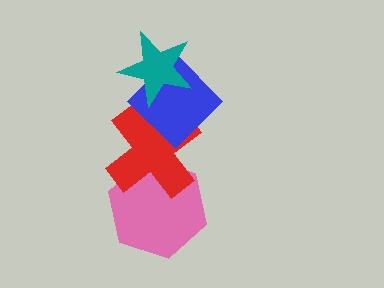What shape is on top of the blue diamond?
The teal star is on top of the blue diamond.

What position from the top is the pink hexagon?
The pink hexagon is 4th from the top.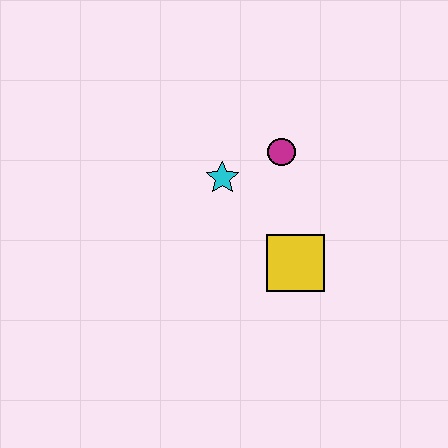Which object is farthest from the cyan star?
The yellow square is farthest from the cyan star.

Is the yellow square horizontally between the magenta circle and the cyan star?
No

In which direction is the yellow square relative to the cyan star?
The yellow square is below the cyan star.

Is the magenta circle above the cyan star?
Yes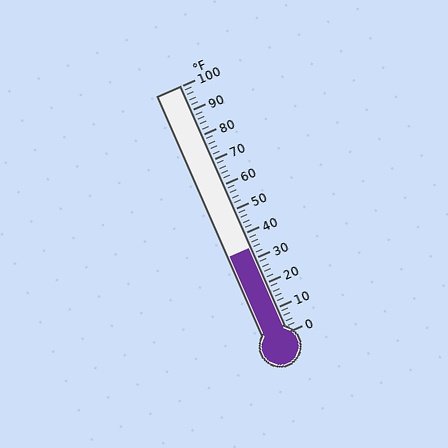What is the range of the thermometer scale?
The thermometer scale ranges from 0°F to 100°F.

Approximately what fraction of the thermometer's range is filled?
The thermometer is filled to approximately 35% of its range.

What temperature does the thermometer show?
The thermometer shows approximately 34°F.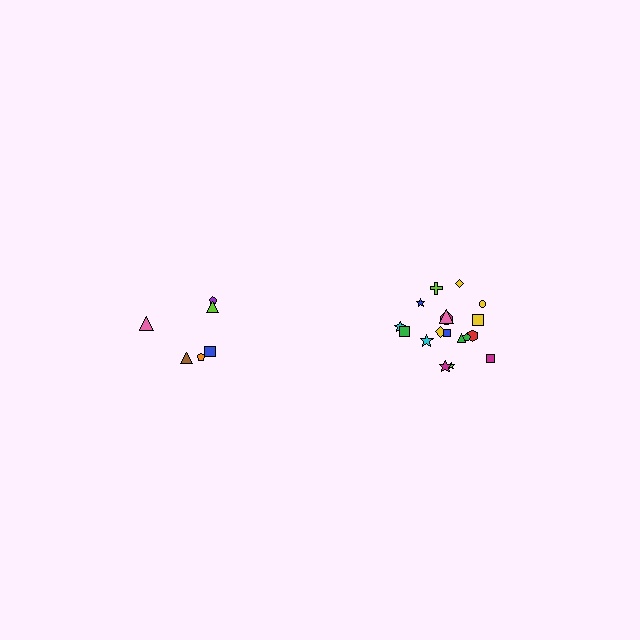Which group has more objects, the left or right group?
The right group.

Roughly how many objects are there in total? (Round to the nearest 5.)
Roughly 25 objects in total.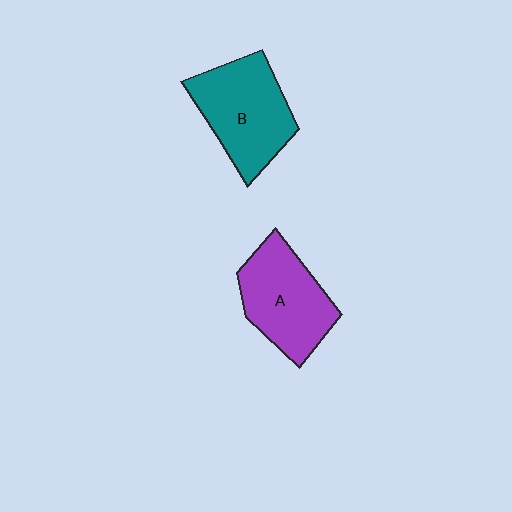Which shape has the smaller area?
Shape A (purple).